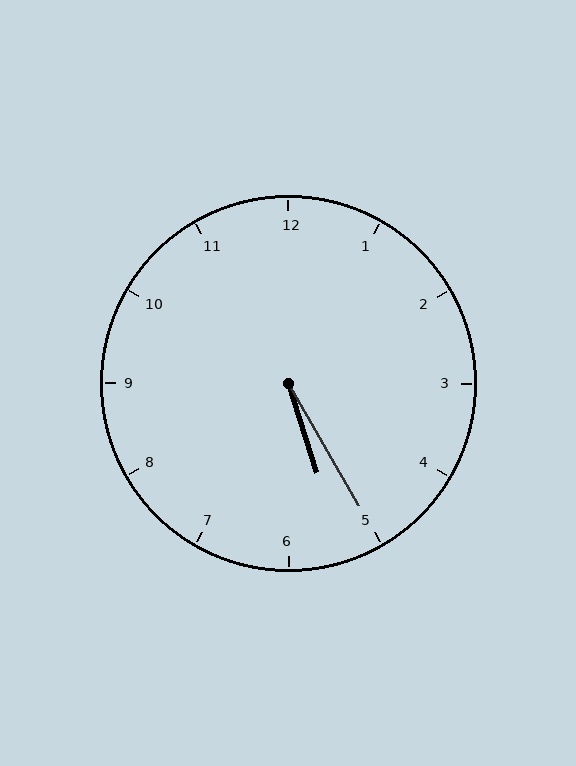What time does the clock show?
5:25.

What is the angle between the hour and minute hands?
Approximately 12 degrees.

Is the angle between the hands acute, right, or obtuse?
It is acute.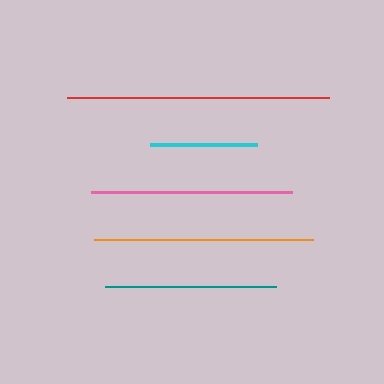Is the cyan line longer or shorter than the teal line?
The teal line is longer than the cyan line.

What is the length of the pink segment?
The pink segment is approximately 201 pixels long.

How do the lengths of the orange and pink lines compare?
The orange and pink lines are approximately the same length.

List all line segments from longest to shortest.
From longest to shortest: red, orange, pink, teal, cyan.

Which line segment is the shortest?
The cyan line is the shortest at approximately 107 pixels.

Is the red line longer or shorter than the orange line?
The red line is longer than the orange line.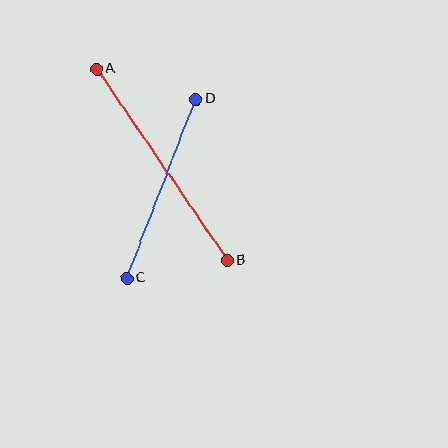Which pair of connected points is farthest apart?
Points A and B are farthest apart.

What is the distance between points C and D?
The distance is approximately 192 pixels.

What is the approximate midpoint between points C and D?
The midpoint is at approximately (162, 189) pixels.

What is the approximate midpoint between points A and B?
The midpoint is at approximately (162, 165) pixels.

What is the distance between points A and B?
The distance is approximately 231 pixels.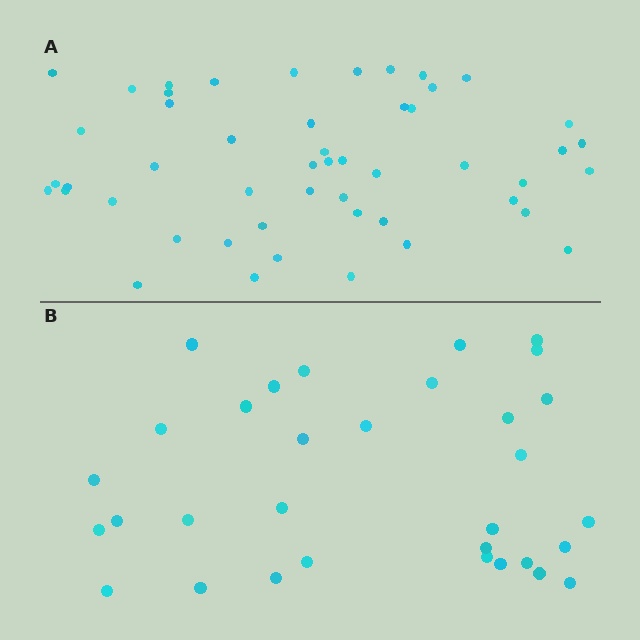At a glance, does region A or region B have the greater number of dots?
Region A (the top region) has more dots.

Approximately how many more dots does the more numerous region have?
Region A has approximately 20 more dots than region B.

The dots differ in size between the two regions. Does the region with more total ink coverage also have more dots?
No. Region B has more total ink coverage because its dots are larger, but region A actually contains more individual dots. Total area can be misleading — the number of items is what matters here.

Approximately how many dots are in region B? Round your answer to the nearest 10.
About 30 dots. (The exact count is 32, which rounds to 30.)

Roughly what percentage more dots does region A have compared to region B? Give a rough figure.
About 55% more.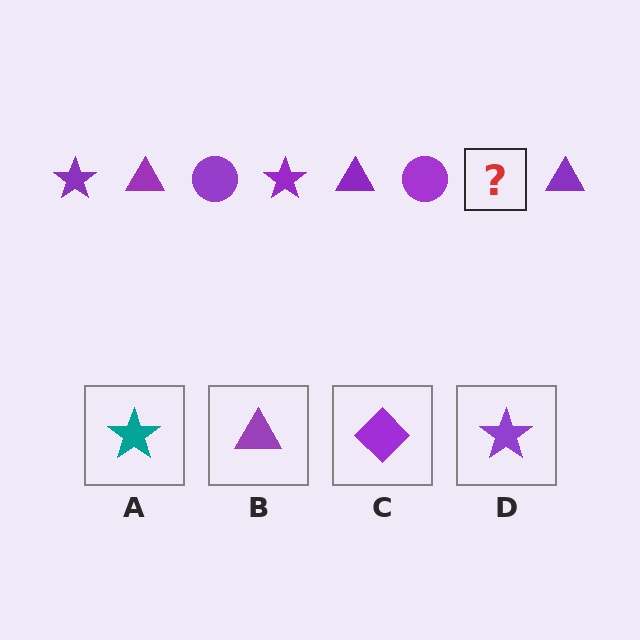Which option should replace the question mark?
Option D.